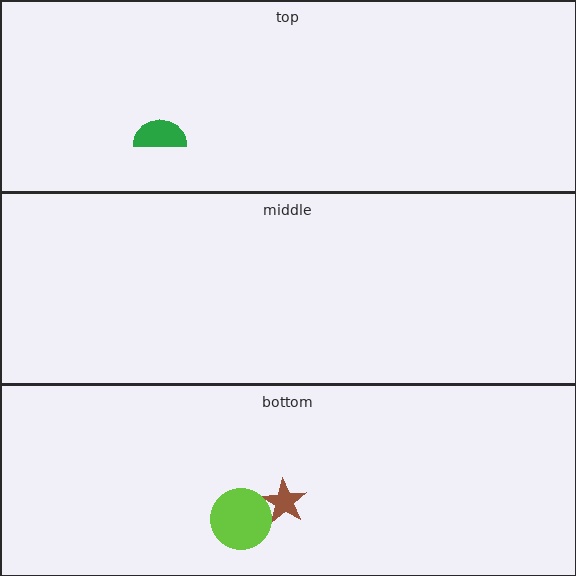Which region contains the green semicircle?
The top region.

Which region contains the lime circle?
The bottom region.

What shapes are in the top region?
The green semicircle.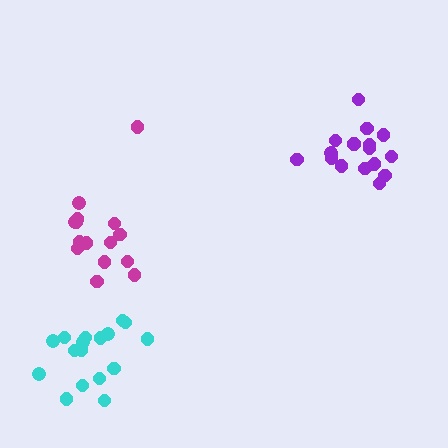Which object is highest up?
The purple cluster is topmost.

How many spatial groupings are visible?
There are 3 spatial groupings.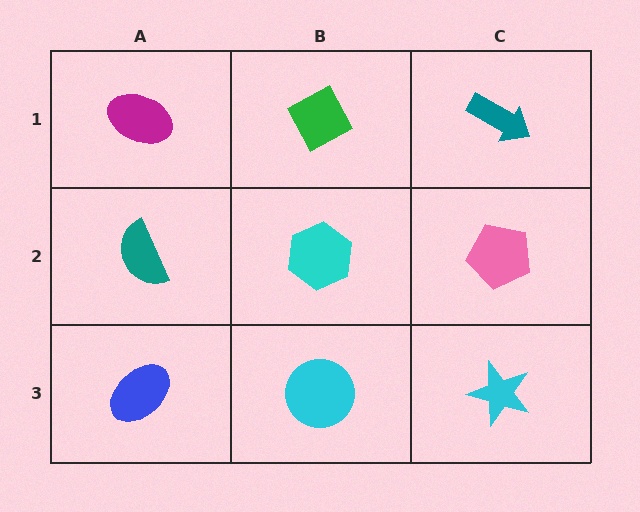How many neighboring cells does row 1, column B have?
3.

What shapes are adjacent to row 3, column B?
A cyan hexagon (row 2, column B), a blue ellipse (row 3, column A), a cyan star (row 3, column C).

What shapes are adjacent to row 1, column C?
A pink pentagon (row 2, column C), a green diamond (row 1, column B).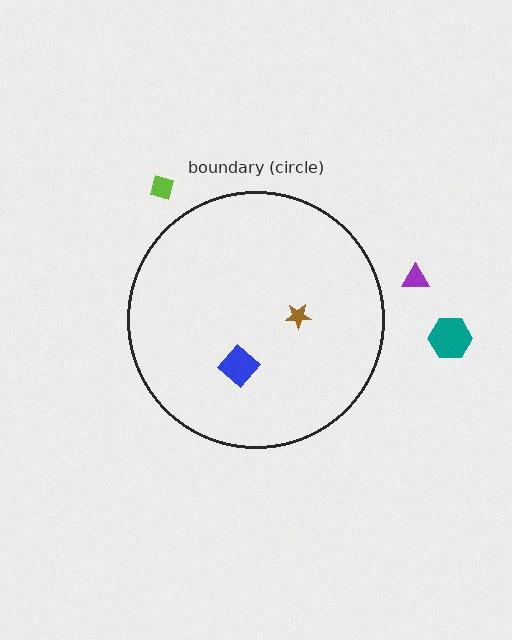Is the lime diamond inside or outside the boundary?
Outside.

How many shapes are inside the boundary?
2 inside, 3 outside.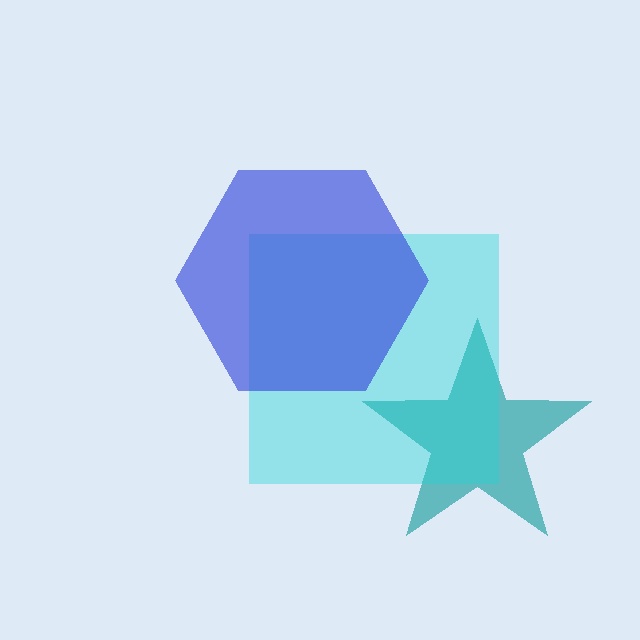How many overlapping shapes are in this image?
There are 3 overlapping shapes in the image.